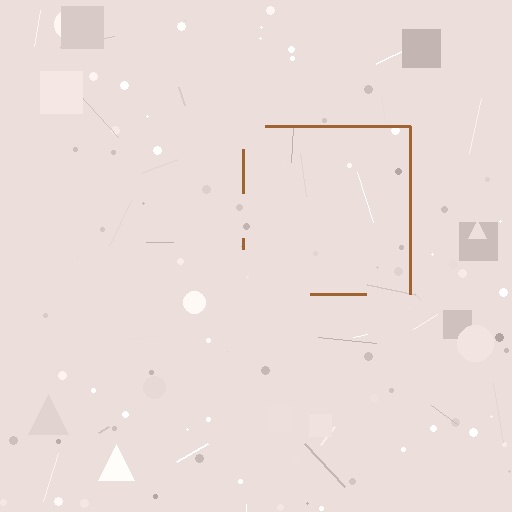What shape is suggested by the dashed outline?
The dashed outline suggests a square.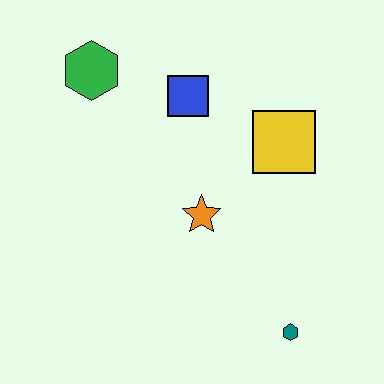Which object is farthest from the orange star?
The green hexagon is farthest from the orange star.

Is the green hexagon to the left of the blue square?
Yes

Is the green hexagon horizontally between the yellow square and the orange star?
No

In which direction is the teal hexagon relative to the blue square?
The teal hexagon is below the blue square.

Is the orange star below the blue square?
Yes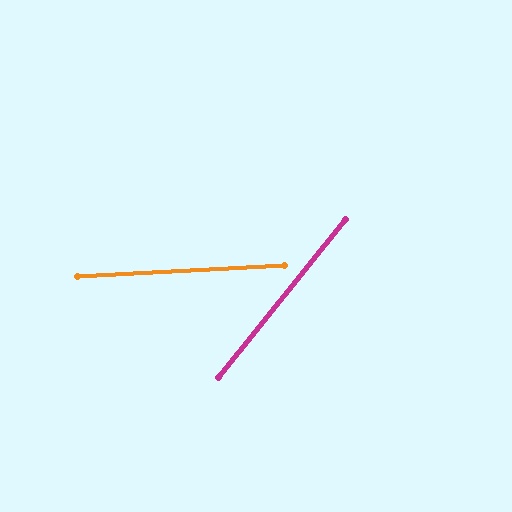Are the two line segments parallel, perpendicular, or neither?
Neither parallel nor perpendicular — they differ by about 48°.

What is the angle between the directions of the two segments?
Approximately 48 degrees.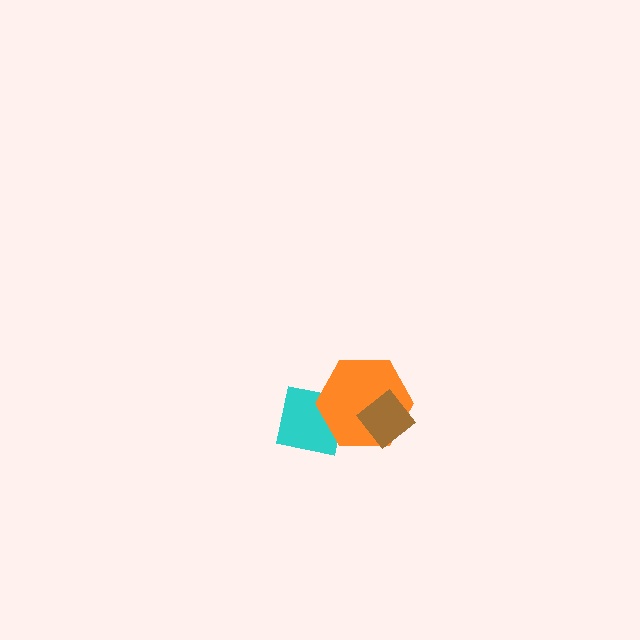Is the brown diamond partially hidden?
No, no other shape covers it.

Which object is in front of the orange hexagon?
The brown diamond is in front of the orange hexagon.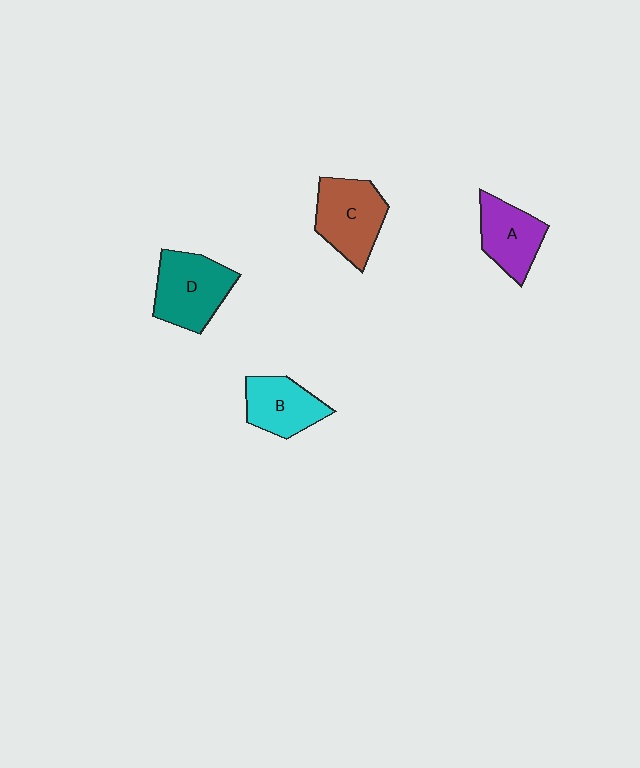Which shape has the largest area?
Shape D (teal).